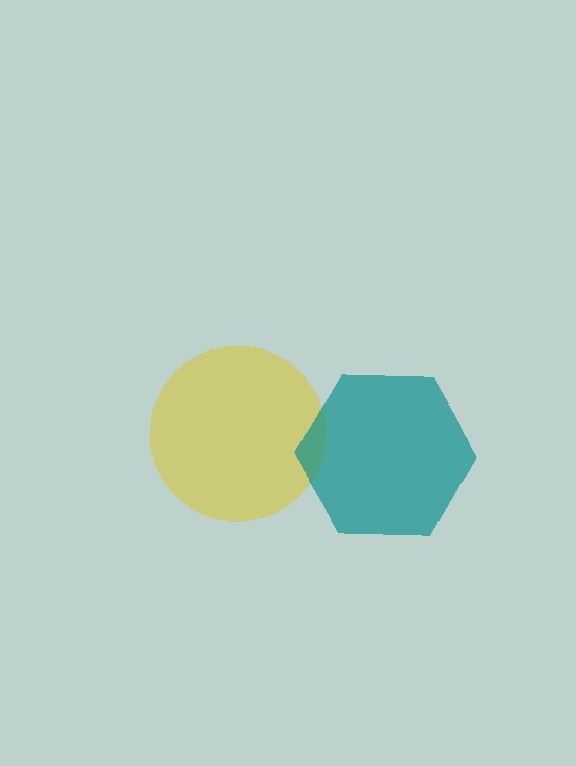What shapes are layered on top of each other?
The layered shapes are: a yellow circle, a teal hexagon.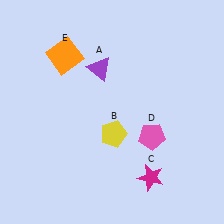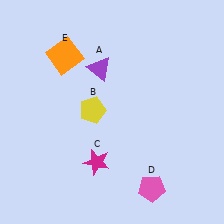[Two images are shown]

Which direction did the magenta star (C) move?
The magenta star (C) moved left.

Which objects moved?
The objects that moved are: the yellow pentagon (B), the magenta star (C), the pink pentagon (D).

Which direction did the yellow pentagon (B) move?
The yellow pentagon (B) moved up.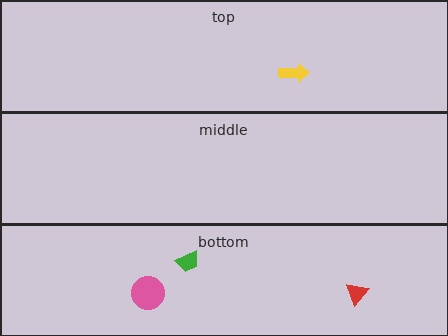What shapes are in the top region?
The yellow arrow.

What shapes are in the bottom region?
The green trapezoid, the pink circle, the red triangle.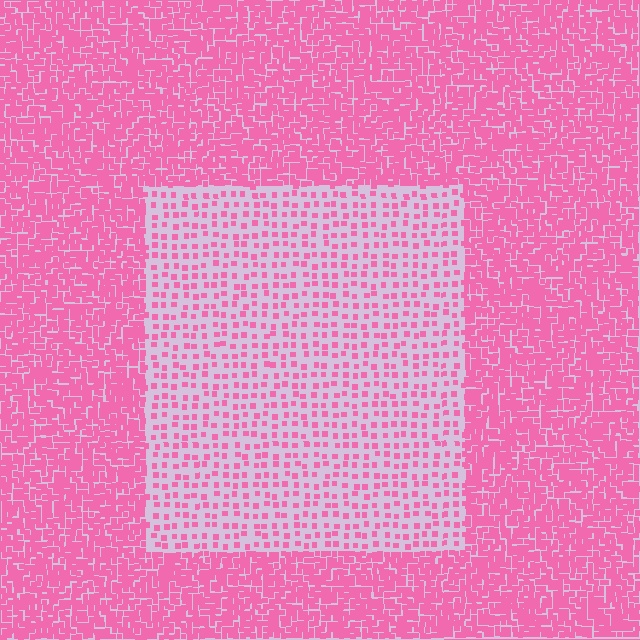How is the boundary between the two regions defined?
The boundary is defined by a change in element density (approximately 3.0x ratio). All elements are the same color, size, and shape.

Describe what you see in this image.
The image contains small pink elements arranged at two different densities. A rectangle-shaped region is visible where the elements are less densely packed than the surrounding area.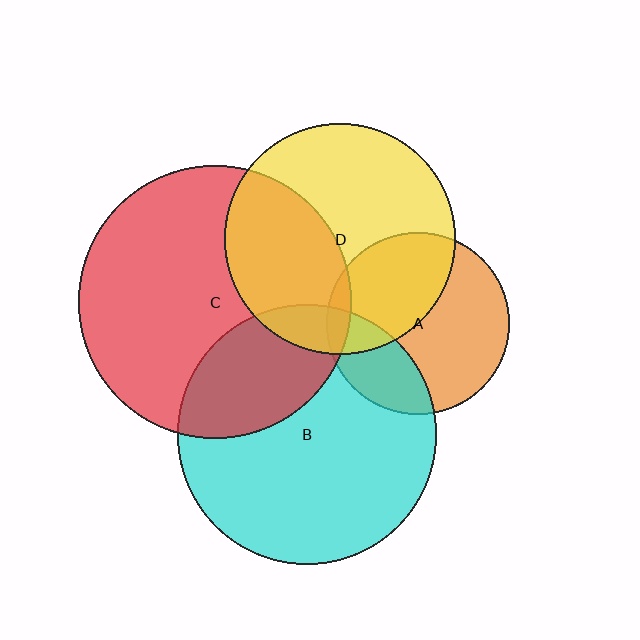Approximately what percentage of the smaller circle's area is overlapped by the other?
Approximately 10%.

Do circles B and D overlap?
Yes.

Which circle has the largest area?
Circle C (red).